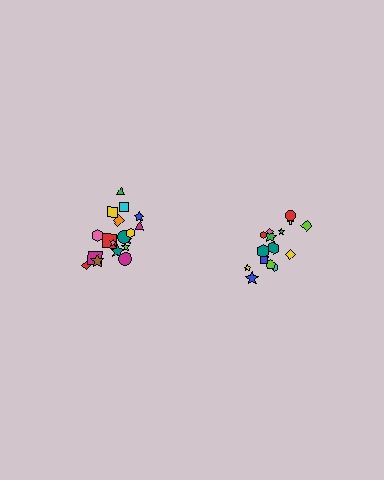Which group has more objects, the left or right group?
The left group.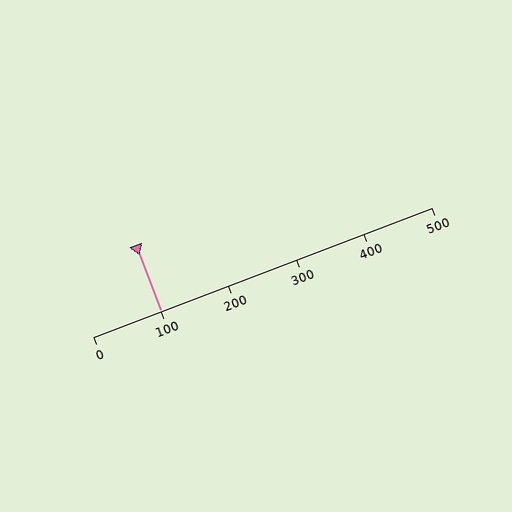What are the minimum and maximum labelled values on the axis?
The axis runs from 0 to 500.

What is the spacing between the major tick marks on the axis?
The major ticks are spaced 100 apart.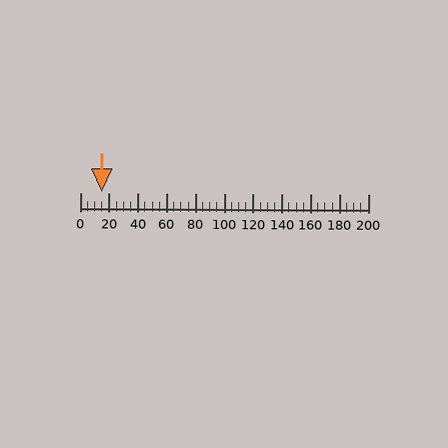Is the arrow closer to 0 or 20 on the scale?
The arrow is closer to 20.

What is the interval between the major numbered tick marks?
The major tick marks are spaced 20 units apart.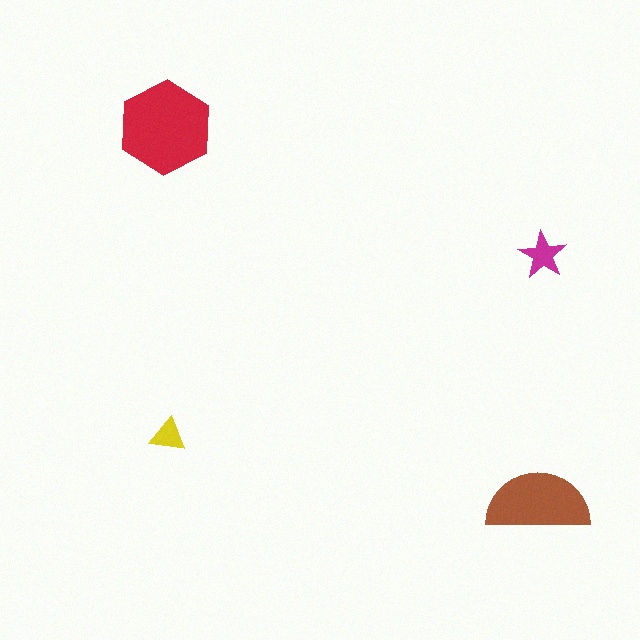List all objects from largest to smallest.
The red hexagon, the brown semicircle, the magenta star, the yellow triangle.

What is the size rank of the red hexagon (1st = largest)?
1st.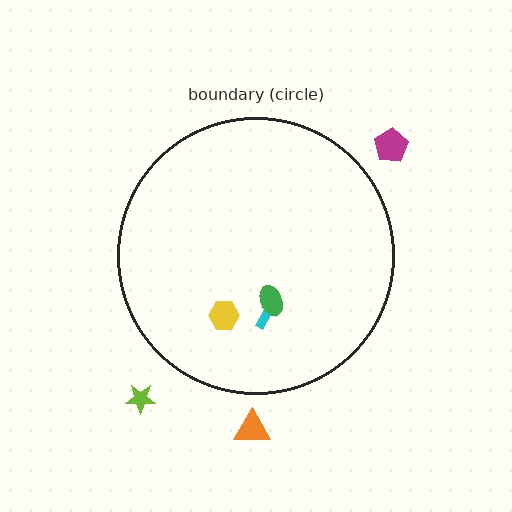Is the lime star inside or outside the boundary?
Outside.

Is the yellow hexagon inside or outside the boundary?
Inside.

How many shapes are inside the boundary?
3 inside, 3 outside.